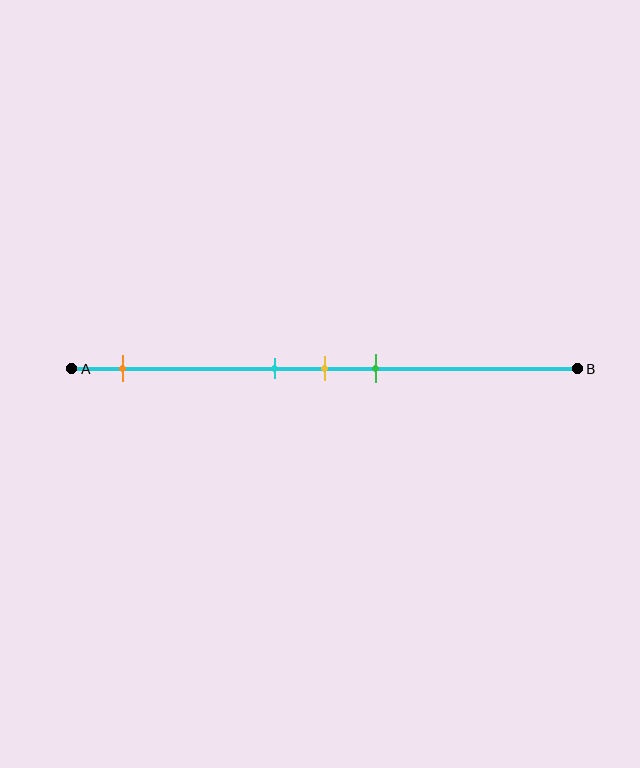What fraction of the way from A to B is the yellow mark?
The yellow mark is approximately 50% (0.5) of the way from A to B.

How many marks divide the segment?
There are 4 marks dividing the segment.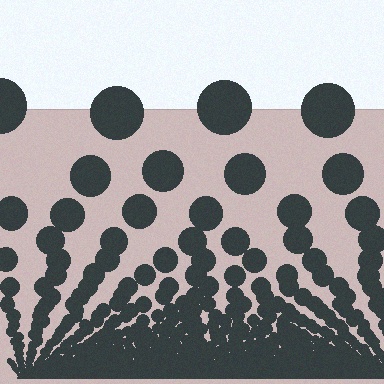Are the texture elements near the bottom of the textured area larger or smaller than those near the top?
Smaller. The gradient is inverted — elements near the bottom are smaller and denser.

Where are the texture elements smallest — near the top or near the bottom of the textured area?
Near the bottom.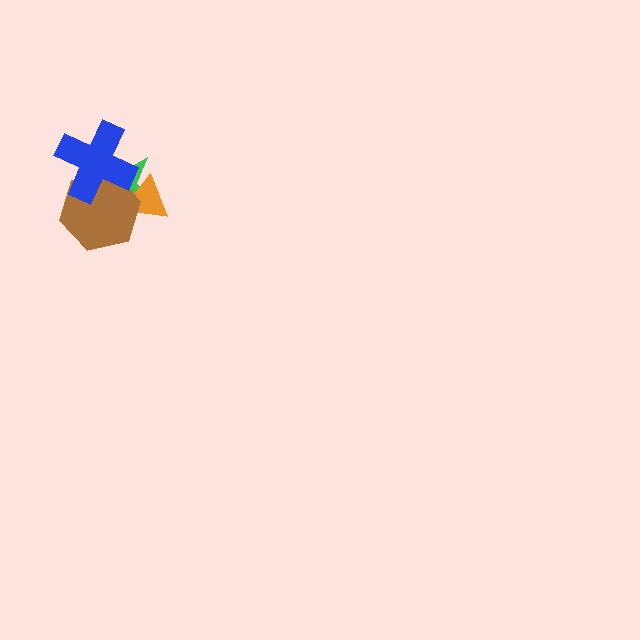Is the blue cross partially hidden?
No, no other shape covers it.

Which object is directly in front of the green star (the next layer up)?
The orange triangle is directly in front of the green star.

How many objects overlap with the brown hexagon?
3 objects overlap with the brown hexagon.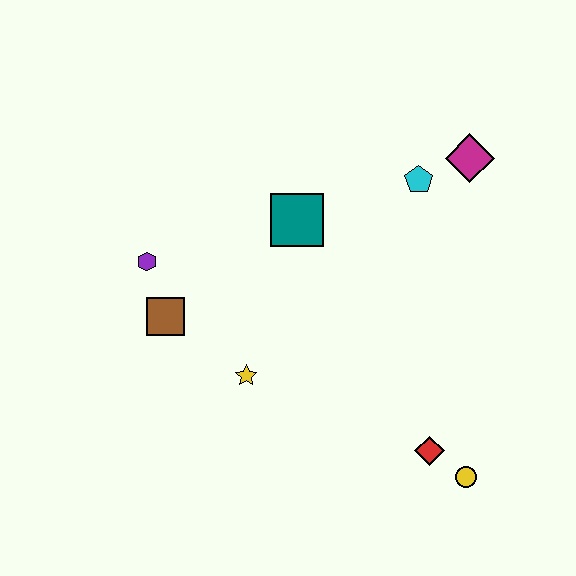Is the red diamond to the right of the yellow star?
Yes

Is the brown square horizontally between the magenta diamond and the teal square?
No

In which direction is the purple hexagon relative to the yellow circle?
The purple hexagon is to the left of the yellow circle.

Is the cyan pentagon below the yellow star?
No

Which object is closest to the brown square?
The purple hexagon is closest to the brown square.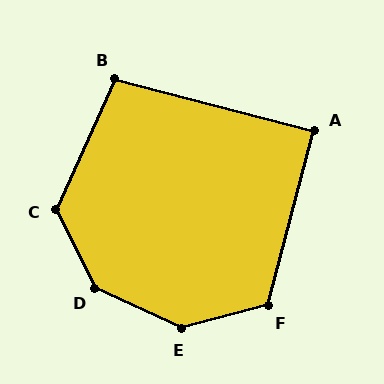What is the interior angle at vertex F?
Approximately 119 degrees (obtuse).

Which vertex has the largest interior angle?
D, at approximately 141 degrees.